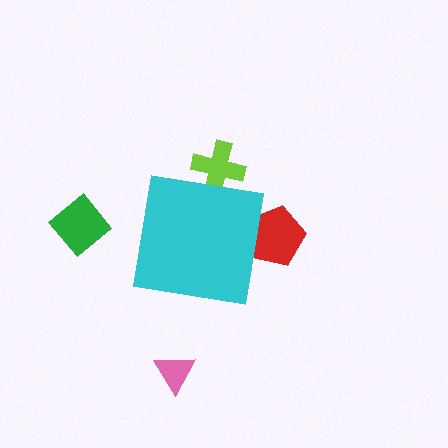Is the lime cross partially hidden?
Yes, the lime cross is partially hidden behind the cyan square.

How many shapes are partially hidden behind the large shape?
2 shapes are partially hidden.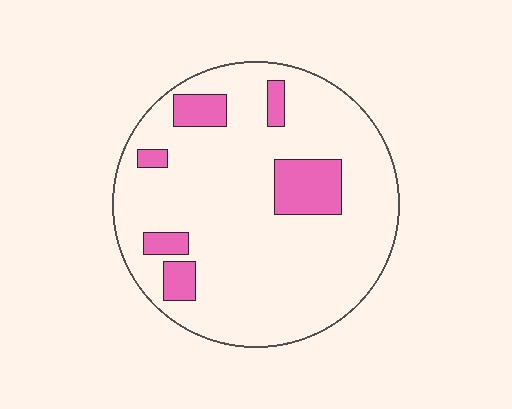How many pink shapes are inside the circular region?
6.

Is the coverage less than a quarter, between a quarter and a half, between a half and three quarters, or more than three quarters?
Less than a quarter.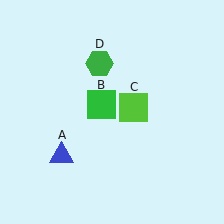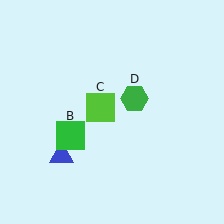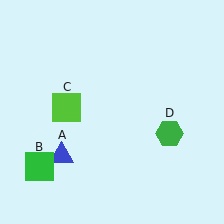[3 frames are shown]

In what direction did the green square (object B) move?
The green square (object B) moved down and to the left.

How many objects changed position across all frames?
3 objects changed position: green square (object B), lime square (object C), green hexagon (object D).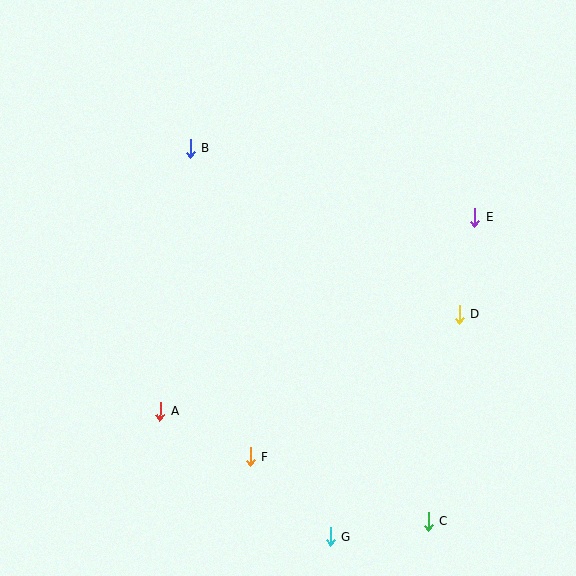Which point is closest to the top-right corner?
Point E is closest to the top-right corner.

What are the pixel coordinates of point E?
Point E is at (475, 217).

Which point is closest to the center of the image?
Point B at (190, 148) is closest to the center.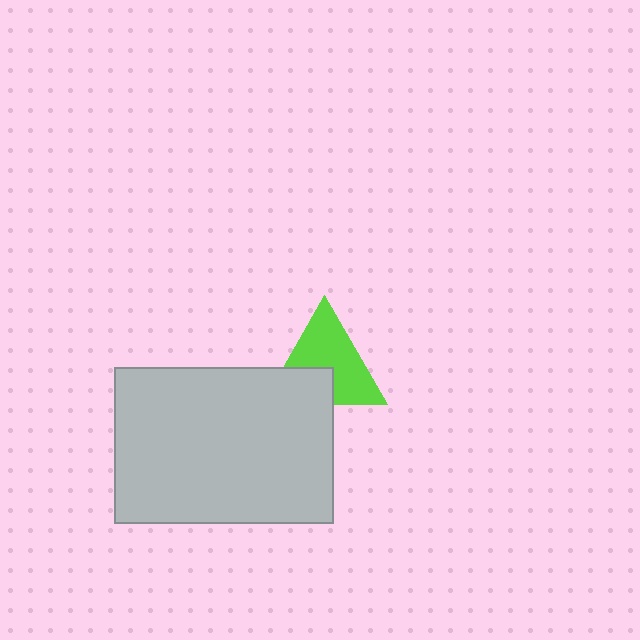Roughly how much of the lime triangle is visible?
Most of it is visible (roughly 67%).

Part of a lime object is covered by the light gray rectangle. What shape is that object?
It is a triangle.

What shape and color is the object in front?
The object in front is a light gray rectangle.